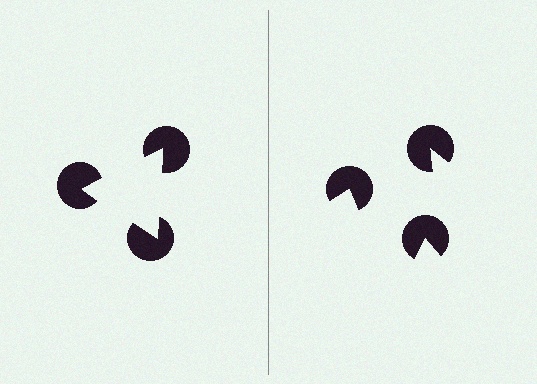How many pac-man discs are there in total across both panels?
6 — 3 on each side.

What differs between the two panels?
The pac-man discs are positioned identically on both sides; only the wedge orientations differ. On the left they align to a triangle; on the right they are misaligned.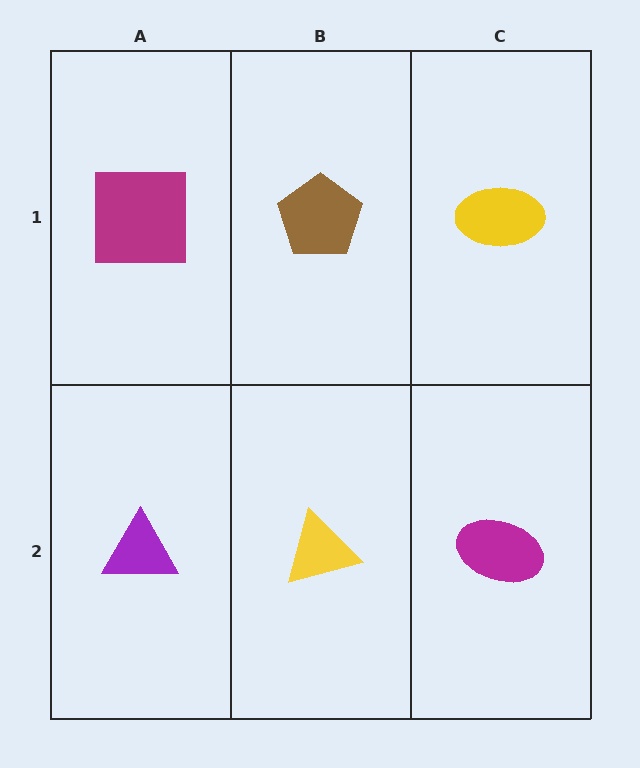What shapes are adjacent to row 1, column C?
A magenta ellipse (row 2, column C), a brown pentagon (row 1, column B).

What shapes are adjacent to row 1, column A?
A purple triangle (row 2, column A), a brown pentagon (row 1, column B).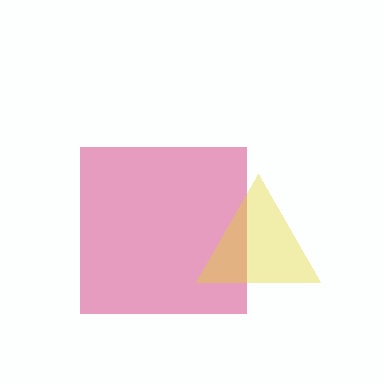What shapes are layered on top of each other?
The layered shapes are: a pink square, a yellow triangle.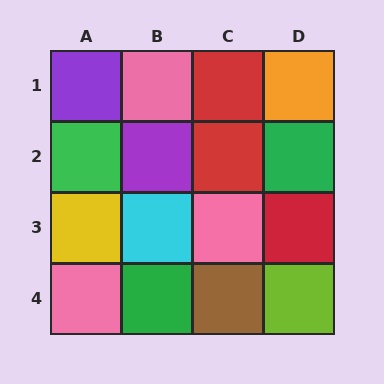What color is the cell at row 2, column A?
Green.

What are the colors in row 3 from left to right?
Yellow, cyan, pink, red.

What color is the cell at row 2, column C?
Red.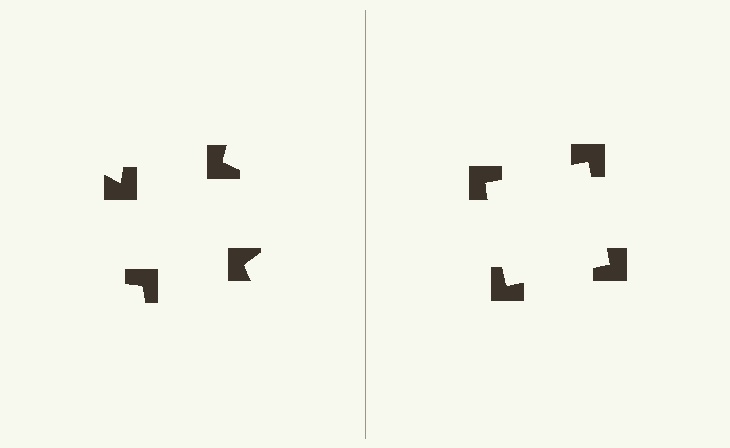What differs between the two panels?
The notched squares are positioned identically on both sides; only the wedge orientations differ. On the right they align to a square; on the left they are misaligned.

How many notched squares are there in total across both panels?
8 — 4 on each side.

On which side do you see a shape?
An illusory square appears on the right side. On the left side the wedge cuts are rotated, so no coherent shape forms.